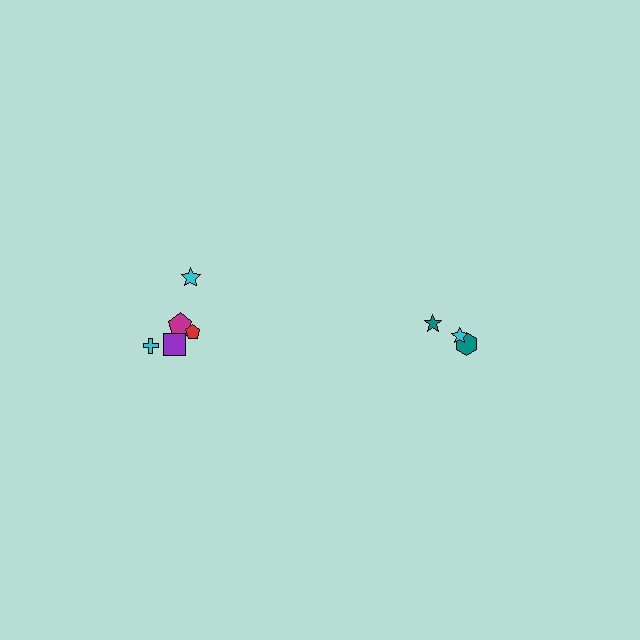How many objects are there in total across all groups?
There are 8 objects.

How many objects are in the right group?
There are 3 objects.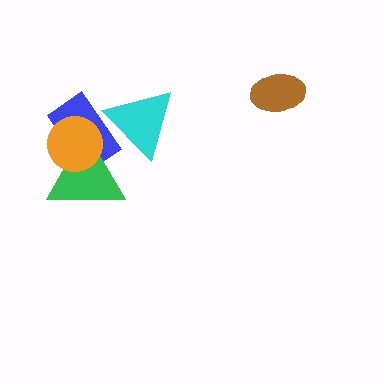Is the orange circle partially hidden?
No, no other shape covers it.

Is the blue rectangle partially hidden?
Yes, it is partially covered by another shape.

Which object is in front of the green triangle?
The orange circle is in front of the green triangle.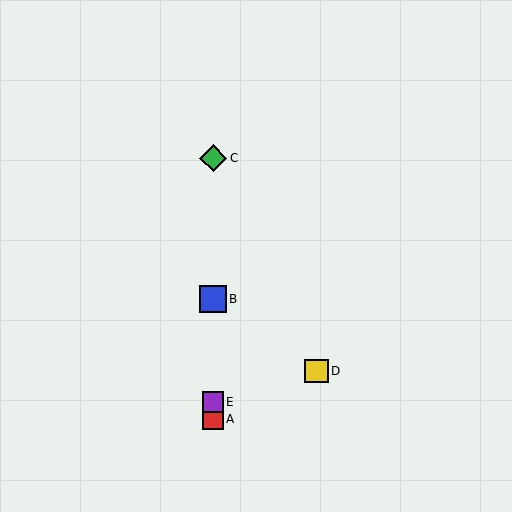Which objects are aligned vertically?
Objects A, B, C, E are aligned vertically.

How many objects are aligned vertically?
4 objects (A, B, C, E) are aligned vertically.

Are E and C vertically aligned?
Yes, both are at x≈213.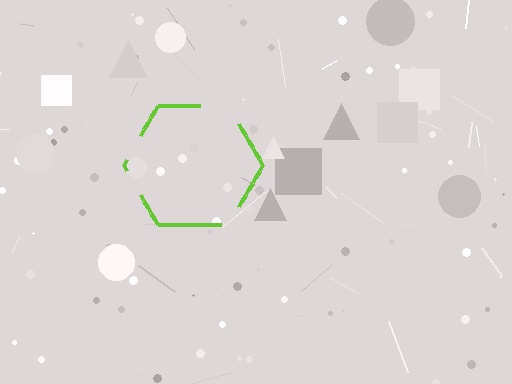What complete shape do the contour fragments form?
The contour fragments form a hexagon.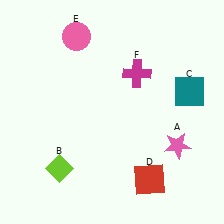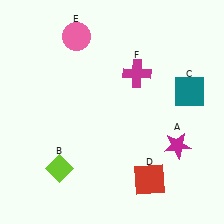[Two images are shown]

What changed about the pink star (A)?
In Image 1, A is pink. In Image 2, it changed to magenta.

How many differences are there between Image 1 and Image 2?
There is 1 difference between the two images.